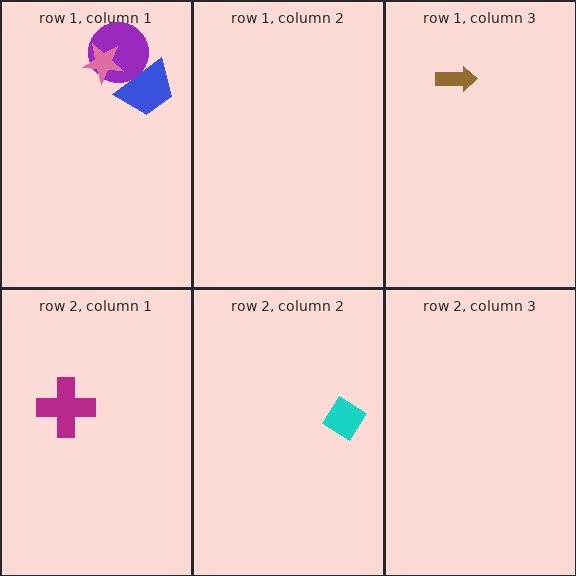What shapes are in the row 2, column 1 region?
The magenta cross.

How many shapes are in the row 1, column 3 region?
1.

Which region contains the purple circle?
The row 1, column 1 region.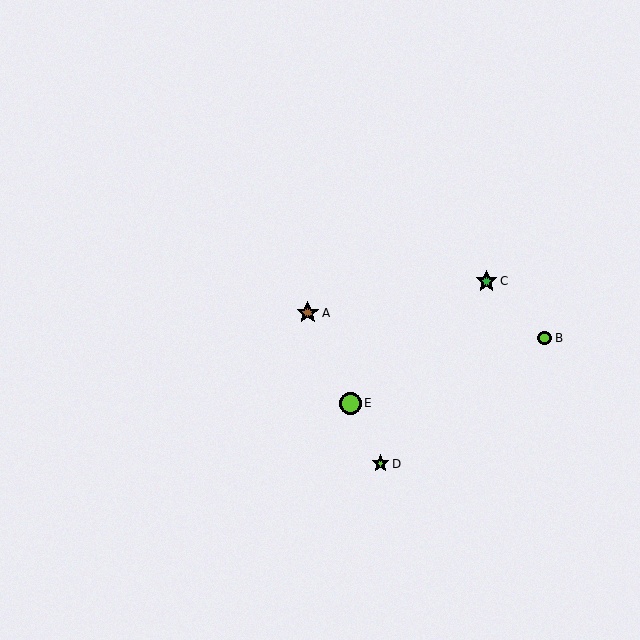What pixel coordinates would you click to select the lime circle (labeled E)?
Click at (350, 403) to select the lime circle E.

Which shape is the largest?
The brown star (labeled A) is the largest.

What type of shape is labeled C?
Shape C is a green star.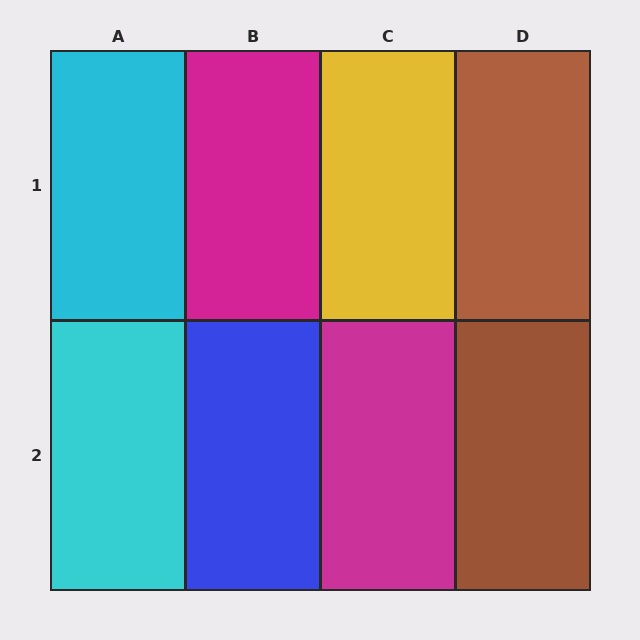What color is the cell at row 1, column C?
Yellow.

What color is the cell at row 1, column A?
Cyan.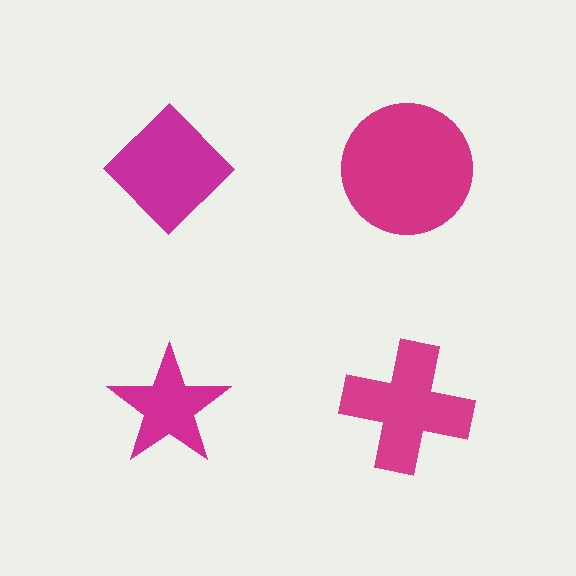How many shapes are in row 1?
2 shapes.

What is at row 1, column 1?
A magenta diamond.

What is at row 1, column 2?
A magenta circle.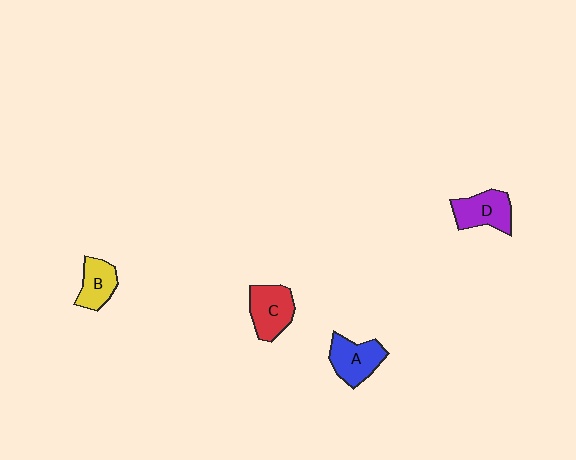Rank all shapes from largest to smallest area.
From largest to smallest: C (red), A (blue), D (purple), B (yellow).